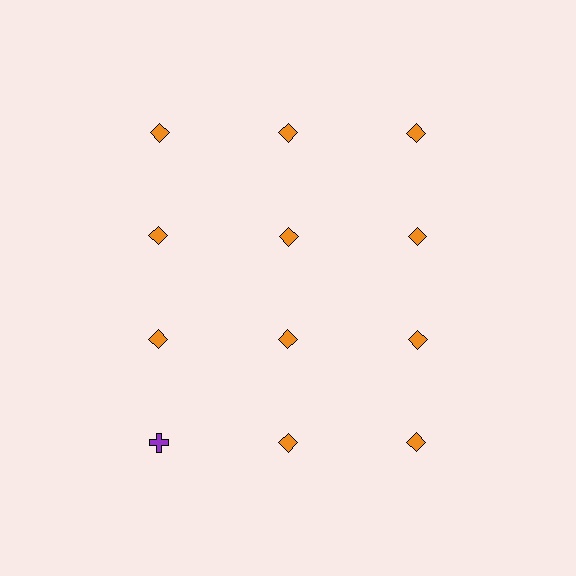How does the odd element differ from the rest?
It differs in both color (purple instead of orange) and shape (cross instead of diamond).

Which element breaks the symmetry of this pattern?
The purple cross in the fourth row, leftmost column breaks the symmetry. All other shapes are orange diamonds.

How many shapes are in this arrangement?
There are 12 shapes arranged in a grid pattern.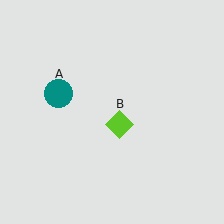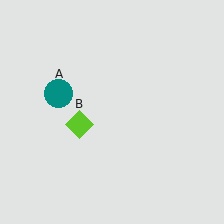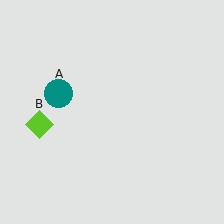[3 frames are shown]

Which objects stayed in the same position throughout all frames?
Teal circle (object A) remained stationary.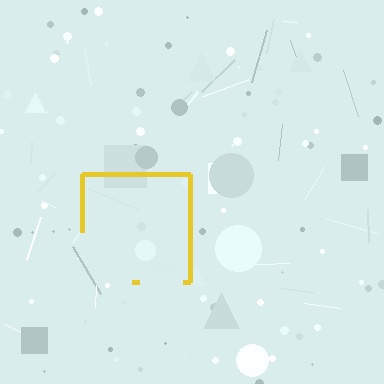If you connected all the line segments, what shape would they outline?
They would outline a square.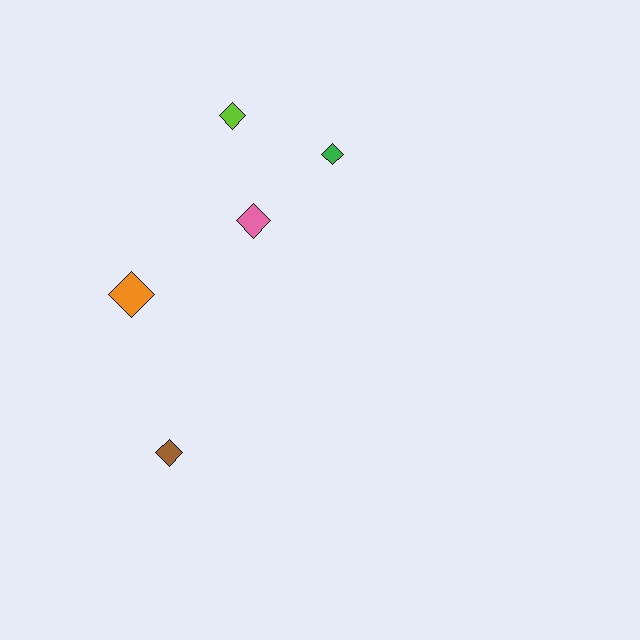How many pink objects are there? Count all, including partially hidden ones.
There is 1 pink object.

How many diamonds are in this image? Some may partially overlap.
There are 5 diamonds.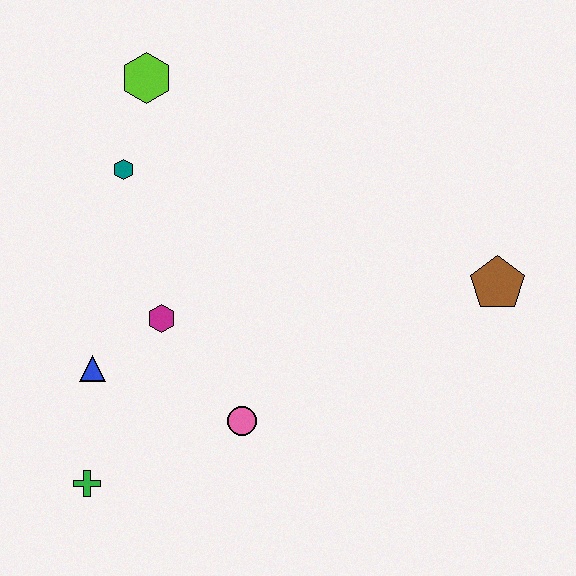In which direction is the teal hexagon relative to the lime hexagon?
The teal hexagon is below the lime hexagon.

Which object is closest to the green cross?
The blue triangle is closest to the green cross.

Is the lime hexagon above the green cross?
Yes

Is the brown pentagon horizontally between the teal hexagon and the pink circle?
No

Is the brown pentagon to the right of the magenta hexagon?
Yes